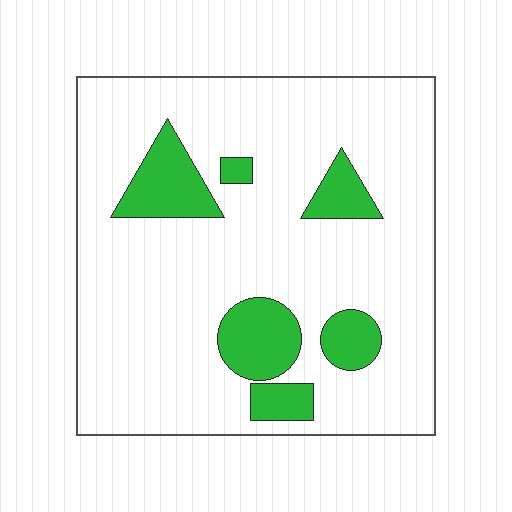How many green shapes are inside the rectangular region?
6.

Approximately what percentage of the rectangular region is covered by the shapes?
Approximately 15%.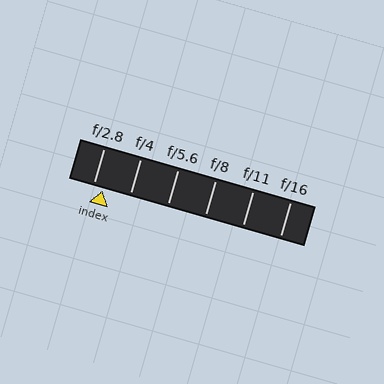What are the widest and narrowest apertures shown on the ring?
The widest aperture shown is f/2.8 and the narrowest is f/16.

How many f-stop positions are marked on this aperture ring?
There are 6 f-stop positions marked.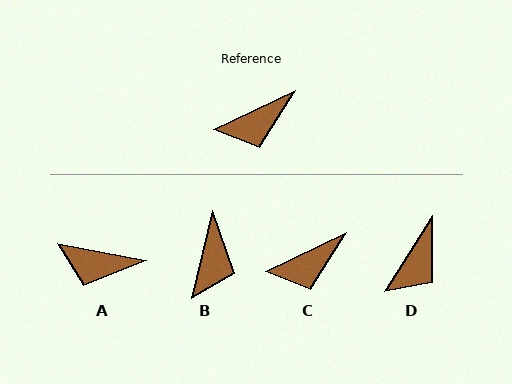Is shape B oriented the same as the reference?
No, it is off by about 51 degrees.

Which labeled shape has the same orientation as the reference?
C.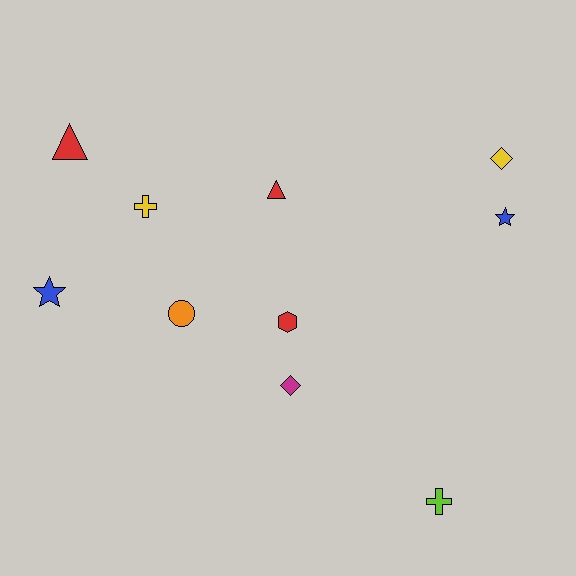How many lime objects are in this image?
There is 1 lime object.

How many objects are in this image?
There are 10 objects.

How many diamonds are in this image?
There are 2 diamonds.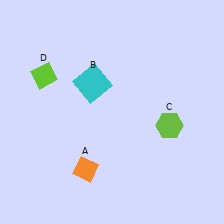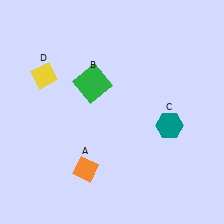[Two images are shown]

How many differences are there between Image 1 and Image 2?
There are 3 differences between the two images.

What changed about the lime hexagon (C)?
In Image 1, C is lime. In Image 2, it changed to teal.